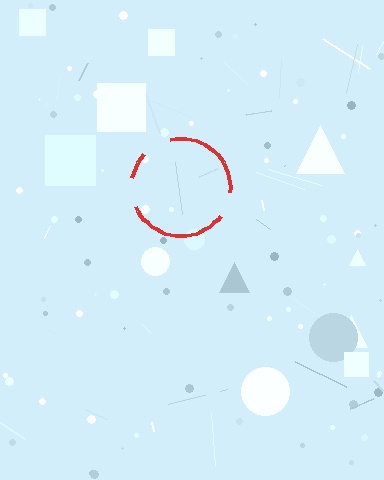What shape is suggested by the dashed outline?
The dashed outline suggests a circle.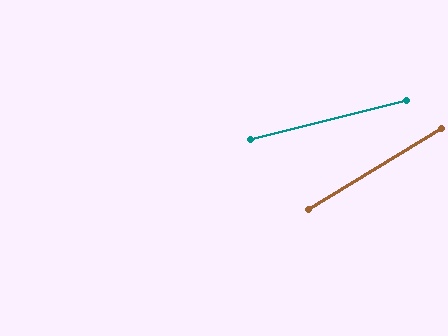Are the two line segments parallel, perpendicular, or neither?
Neither parallel nor perpendicular — they differ by about 17°.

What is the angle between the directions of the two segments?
Approximately 17 degrees.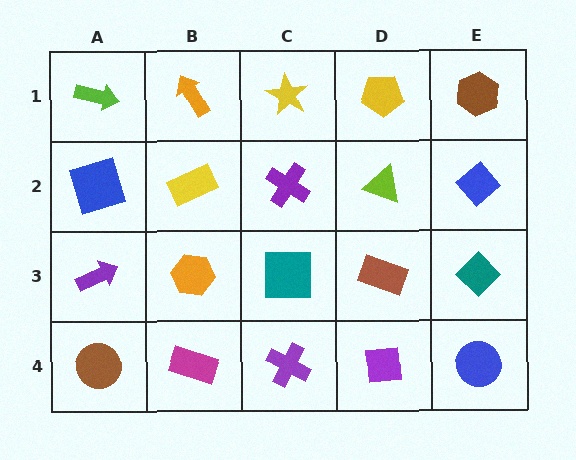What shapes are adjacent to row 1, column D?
A lime triangle (row 2, column D), a yellow star (row 1, column C), a brown hexagon (row 1, column E).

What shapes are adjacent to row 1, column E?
A blue diamond (row 2, column E), a yellow pentagon (row 1, column D).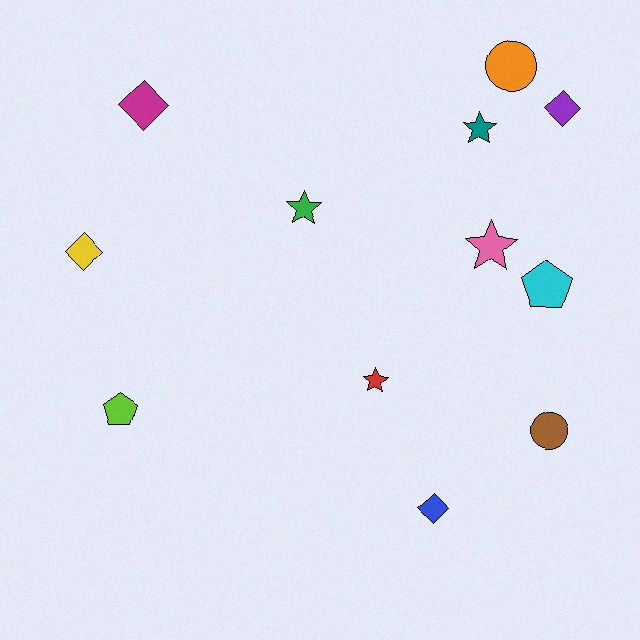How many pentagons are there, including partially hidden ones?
There are 2 pentagons.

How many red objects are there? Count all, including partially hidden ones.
There is 1 red object.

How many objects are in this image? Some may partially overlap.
There are 12 objects.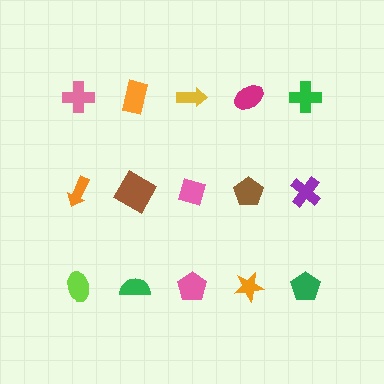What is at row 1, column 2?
An orange rectangle.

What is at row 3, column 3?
A pink pentagon.